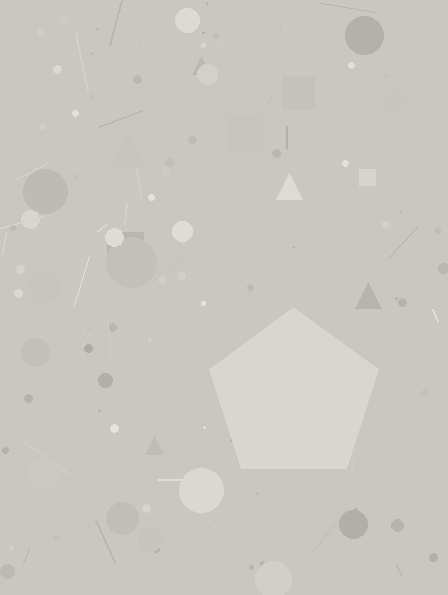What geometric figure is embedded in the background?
A pentagon is embedded in the background.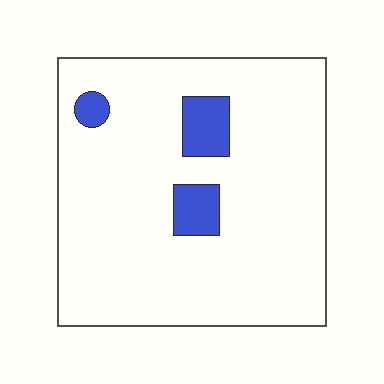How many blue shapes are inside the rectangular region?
3.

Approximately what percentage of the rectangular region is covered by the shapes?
Approximately 10%.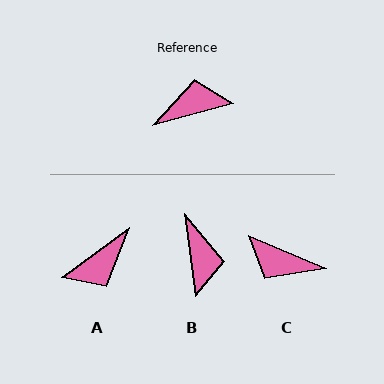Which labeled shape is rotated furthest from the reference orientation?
A, about 159 degrees away.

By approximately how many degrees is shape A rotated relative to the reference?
Approximately 159 degrees clockwise.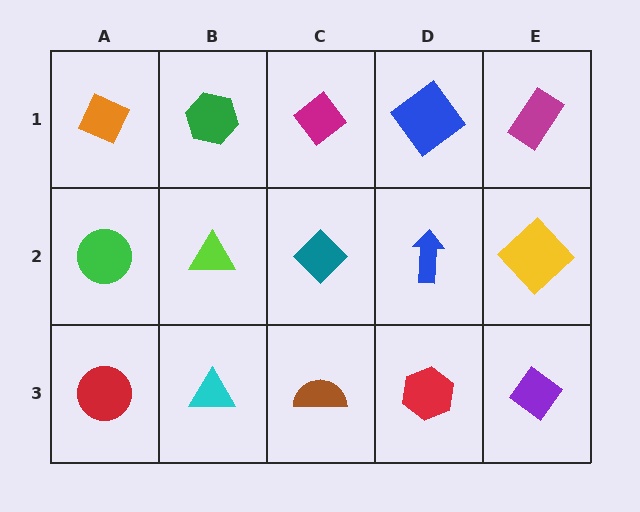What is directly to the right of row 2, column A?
A lime triangle.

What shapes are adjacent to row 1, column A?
A green circle (row 2, column A), a green hexagon (row 1, column B).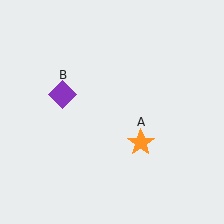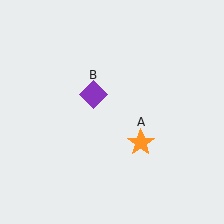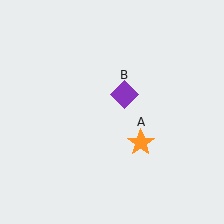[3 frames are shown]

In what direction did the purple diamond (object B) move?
The purple diamond (object B) moved right.